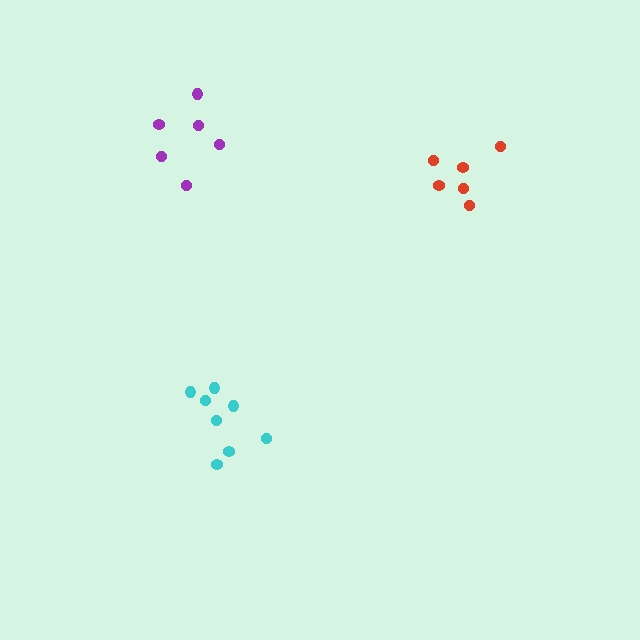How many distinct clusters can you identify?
There are 3 distinct clusters.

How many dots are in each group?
Group 1: 8 dots, Group 2: 6 dots, Group 3: 6 dots (20 total).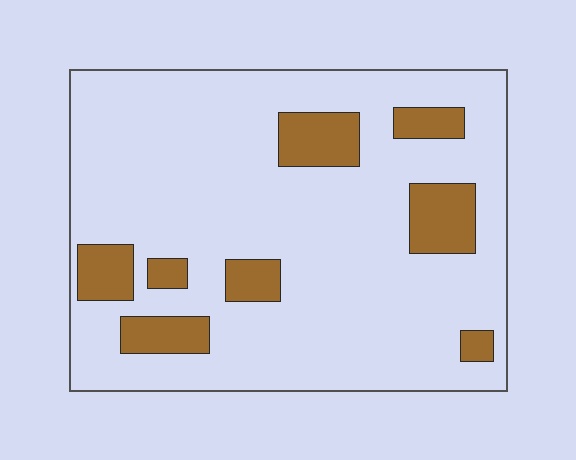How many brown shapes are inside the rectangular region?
8.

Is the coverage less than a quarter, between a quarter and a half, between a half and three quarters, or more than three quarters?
Less than a quarter.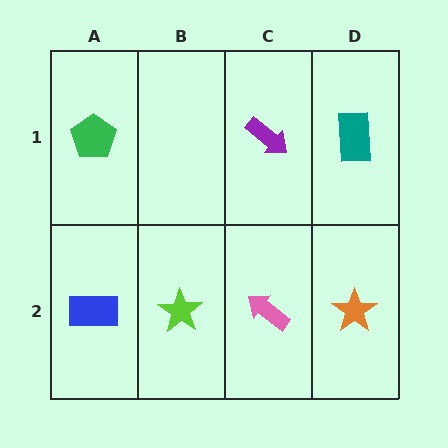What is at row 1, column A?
A green pentagon.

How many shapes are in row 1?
3 shapes.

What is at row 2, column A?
A blue rectangle.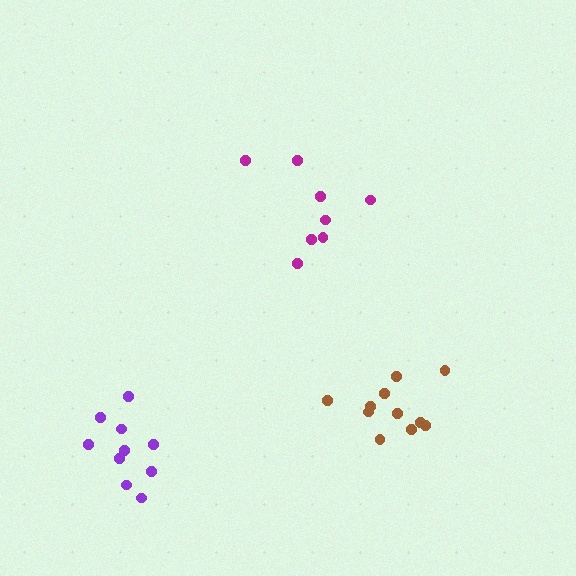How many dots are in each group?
Group 1: 8 dots, Group 2: 11 dots, Group 3: 10 dots (29 total).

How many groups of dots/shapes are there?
There are 3 groups.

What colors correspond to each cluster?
The clusters are colored: magenta, brown, purple.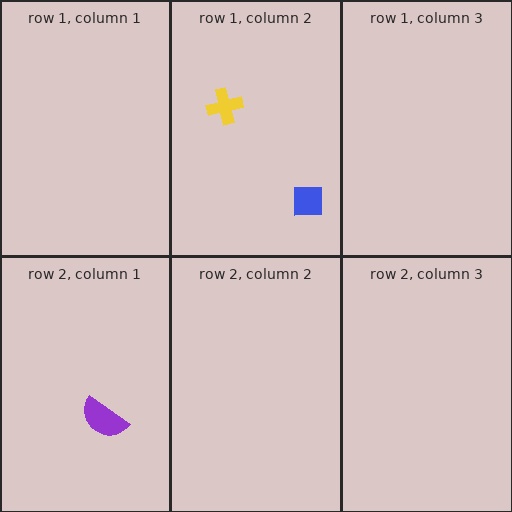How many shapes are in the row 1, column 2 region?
2.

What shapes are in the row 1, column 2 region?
The blue square, the yellow cross.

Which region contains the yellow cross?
The row 1, column 2 region.